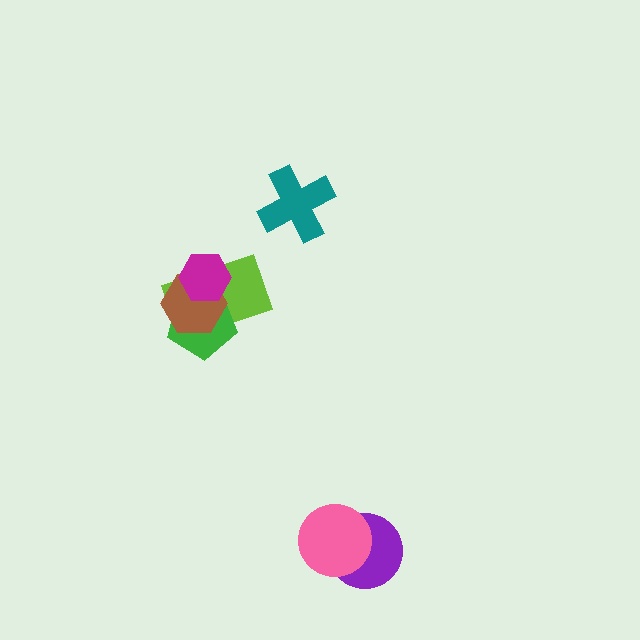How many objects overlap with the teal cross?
0 objects overlap with the teal cross.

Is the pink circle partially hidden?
No, no other shape covers it.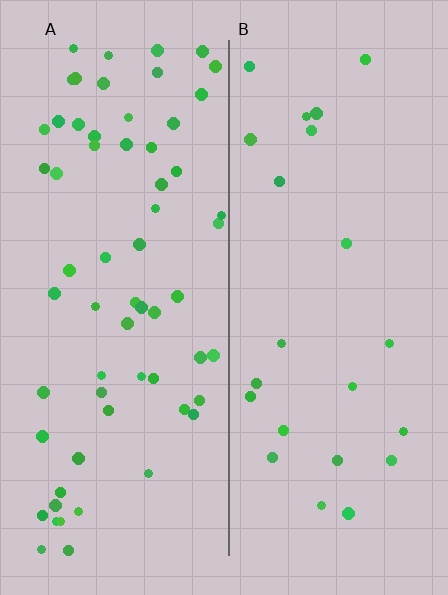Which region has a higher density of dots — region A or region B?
A (the left).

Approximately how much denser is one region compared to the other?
Approximately 2.8× — region A over region B.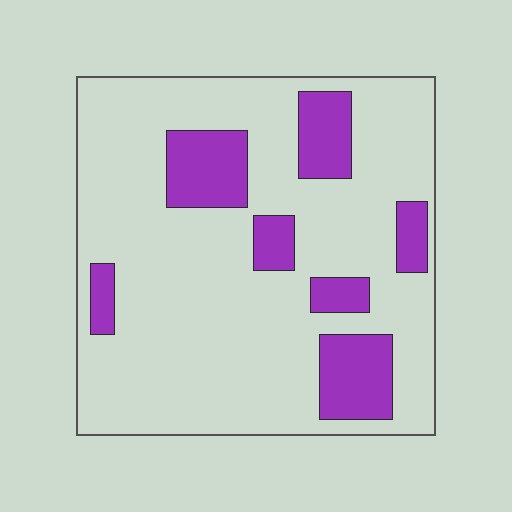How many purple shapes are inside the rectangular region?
7.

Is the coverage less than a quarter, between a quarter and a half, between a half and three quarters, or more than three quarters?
Less than a quarter.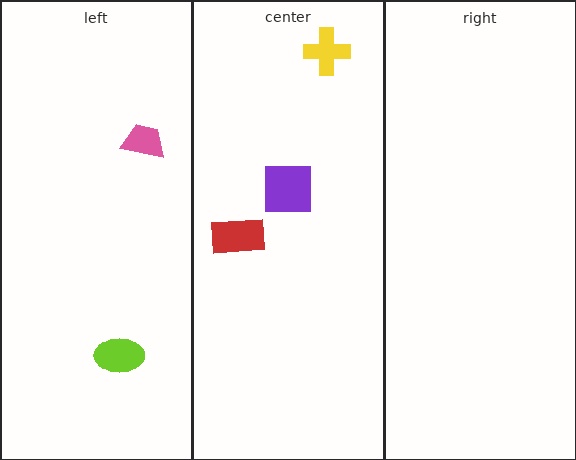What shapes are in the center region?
The purple square, the red rectangle, the yellow cross.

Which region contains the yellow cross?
The center region.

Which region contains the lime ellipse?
The left region.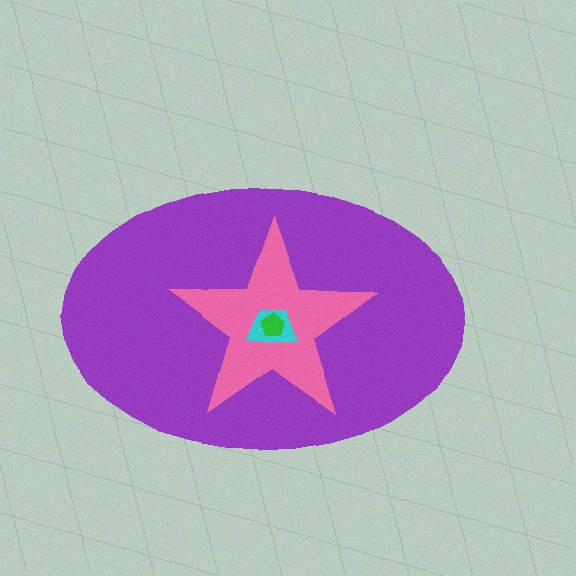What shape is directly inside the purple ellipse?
The pink star.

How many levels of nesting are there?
4.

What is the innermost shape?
The green pentagon.